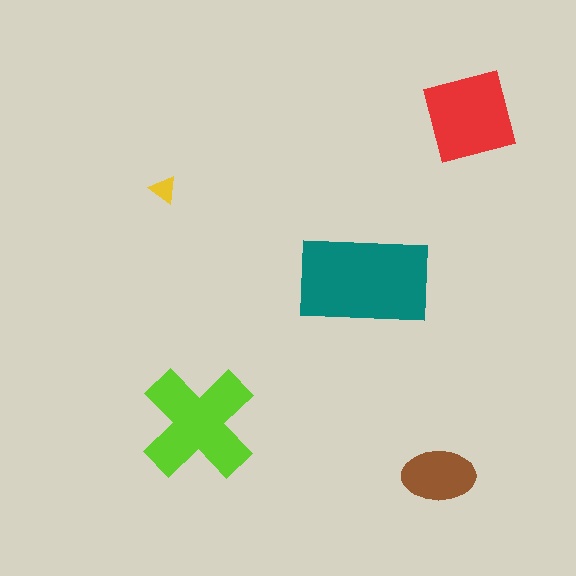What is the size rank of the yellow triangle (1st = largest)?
5th.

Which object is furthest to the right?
The red square is rightmost.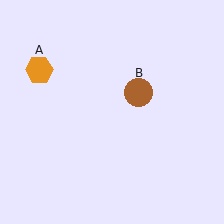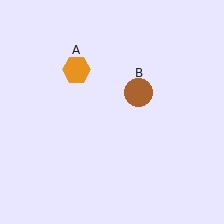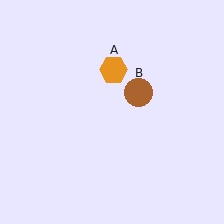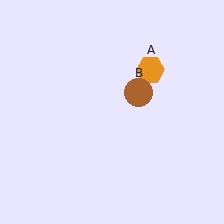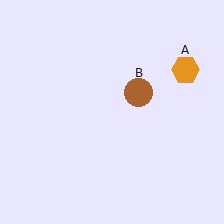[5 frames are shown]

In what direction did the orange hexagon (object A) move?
The orange hexagon (object A) moved right.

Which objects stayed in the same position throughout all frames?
Brown circle (object B) remained stationary.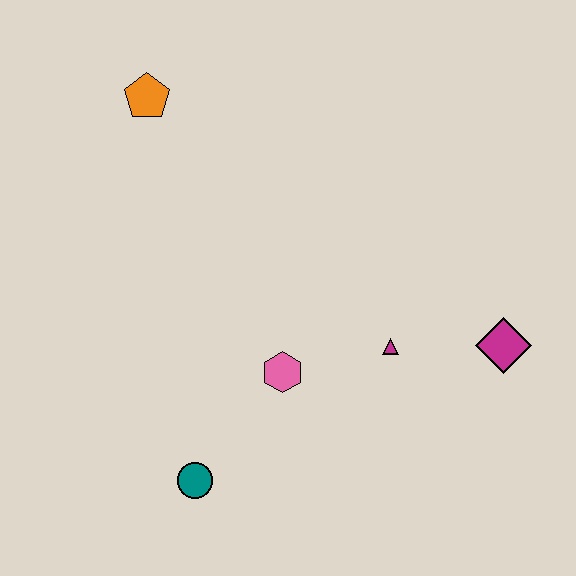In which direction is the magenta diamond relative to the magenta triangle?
The magenta diamond is to the right of the magenta triangle.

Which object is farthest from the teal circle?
The orange pentagon is farthest from the teal circle.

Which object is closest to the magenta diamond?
The magenta triangle is closest to the magenta diamond.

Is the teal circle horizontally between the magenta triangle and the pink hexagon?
No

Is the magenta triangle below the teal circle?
No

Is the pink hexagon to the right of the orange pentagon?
Yes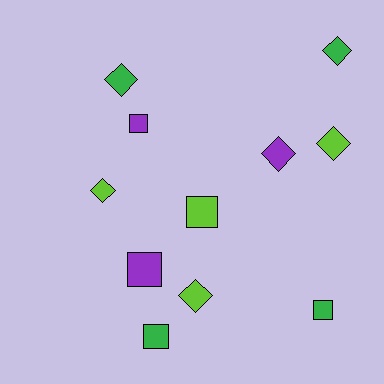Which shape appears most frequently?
Diamond, with 6 objects.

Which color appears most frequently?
Lime, with 4 objects.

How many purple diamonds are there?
There is 1 purple diamond.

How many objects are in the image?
There are 11 objects.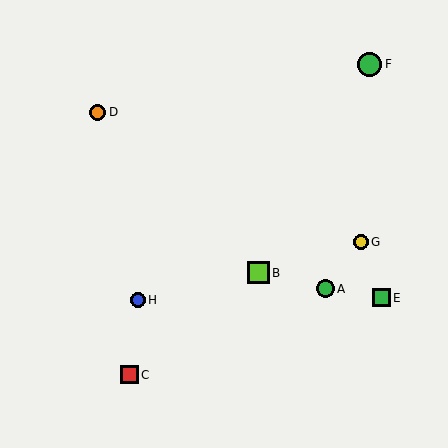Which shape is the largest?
The green circle (labeled F) is the largest.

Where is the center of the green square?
The center of the green square is at (381, 298).